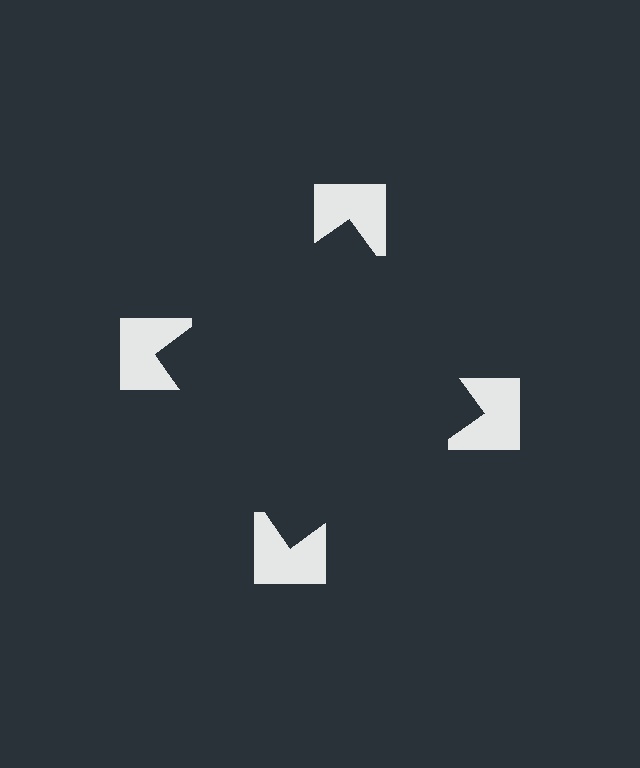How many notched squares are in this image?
There are 4 — one at each vertex of the illusory square.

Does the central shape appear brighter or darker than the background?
It typically appears slightly darker than the background, even though no actual brightness change is drawn.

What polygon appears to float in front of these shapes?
An illusory square — its edges are inferred from the aligned wedge cuts in the notched squares, not physically drawn.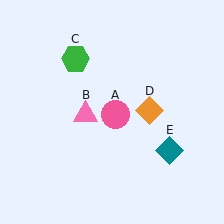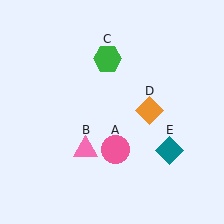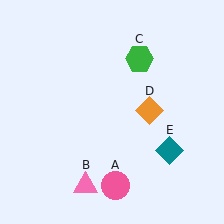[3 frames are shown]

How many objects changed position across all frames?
3 objects changed position: pink circle (object A), pink triangle (object B), green hexagon (object C).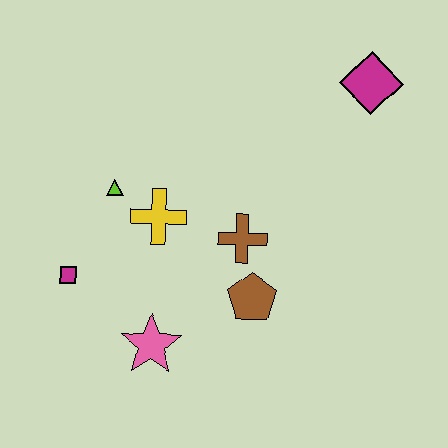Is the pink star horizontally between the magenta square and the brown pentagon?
Yes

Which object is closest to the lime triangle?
The yellow cross is closest to the lime triangle.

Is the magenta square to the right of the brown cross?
No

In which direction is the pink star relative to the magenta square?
The pink star is to the right of the magenta square.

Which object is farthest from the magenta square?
The magenta diamond is farthest from the magenta square.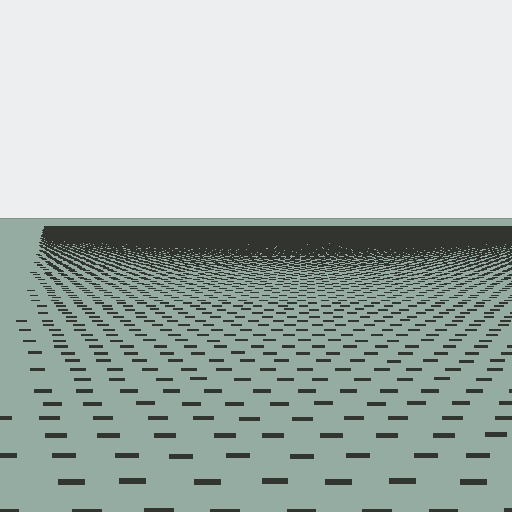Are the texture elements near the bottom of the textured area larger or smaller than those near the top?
Larger. Near the bottom, elements are closer to the viewer and appear at a bigger on-screen size.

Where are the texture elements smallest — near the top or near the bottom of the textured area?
Near the top.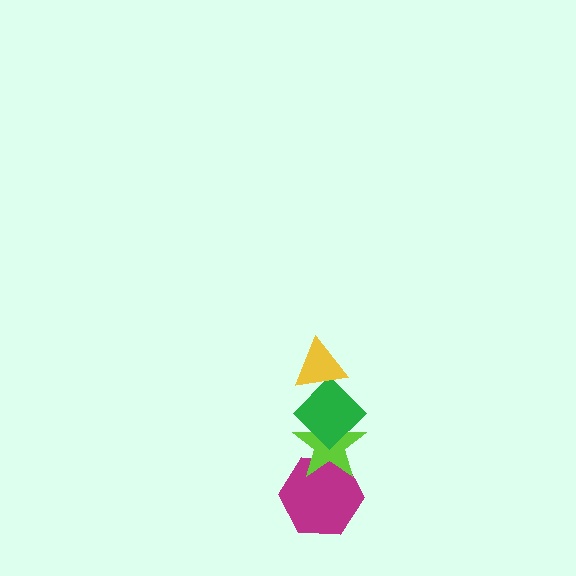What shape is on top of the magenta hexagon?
The lime star is on top of the magenta hexagon.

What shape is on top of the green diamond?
The yellow triangle is on top of the green diamond.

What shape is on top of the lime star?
The green diamond is on top of the lime star.